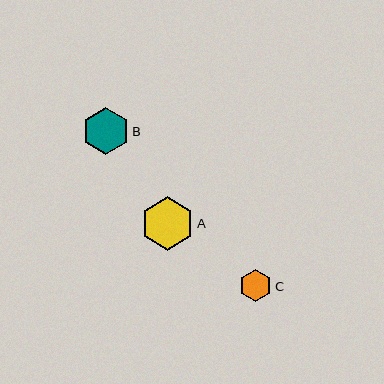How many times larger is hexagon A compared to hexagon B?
Hexagon A is approximately 1.1 times the size of hexagon B.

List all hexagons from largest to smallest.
From largest to smallest: A, B, C.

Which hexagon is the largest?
Hexagon A is the largest with a size of approximately 53 pixels.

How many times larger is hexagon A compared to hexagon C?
Hexagon A is approximately 1.7 times the size of hexagon C.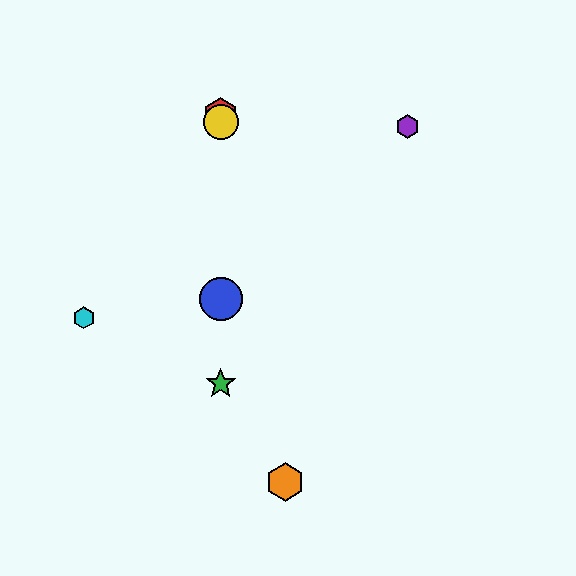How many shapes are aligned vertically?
4 shapes (the red hexagon, the blue circle, the green star, the yellow circle) are aligned vertically.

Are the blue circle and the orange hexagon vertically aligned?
No, the blue circle is at x≈221 and the orange hexagon is at x≈285.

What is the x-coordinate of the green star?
The green star is at x≈221.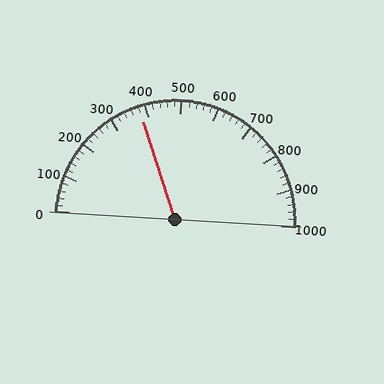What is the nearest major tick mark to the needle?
The nearest major tick mark is 400.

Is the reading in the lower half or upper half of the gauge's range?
The reading is in the lower half of the range (0 to 1000).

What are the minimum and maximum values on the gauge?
The gauge ranges from 0 to 1000.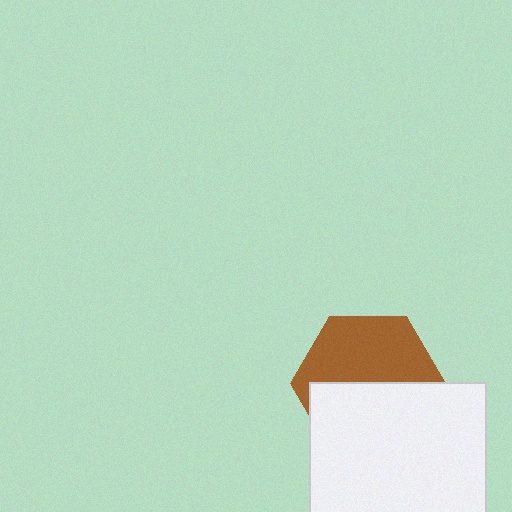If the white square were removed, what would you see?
You would see the complete brown hexagon.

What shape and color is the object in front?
The object in front is a white square.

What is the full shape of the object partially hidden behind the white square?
The partially hidden object is a brown hexagon.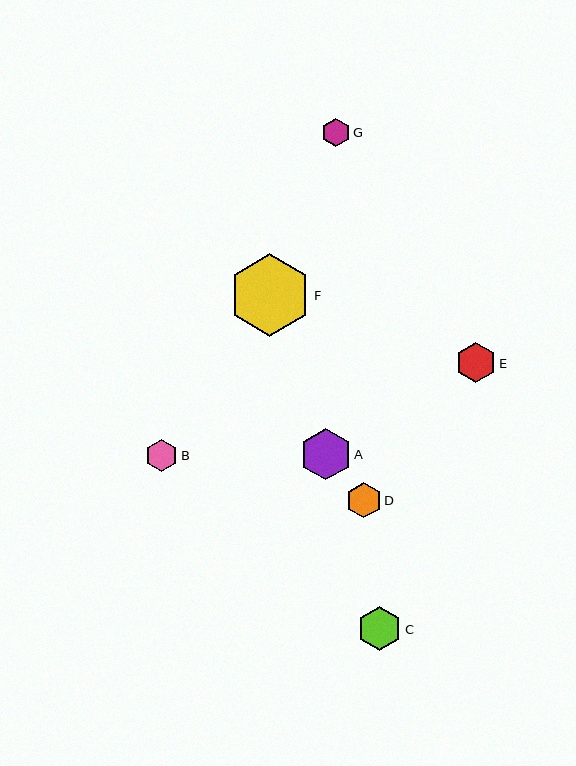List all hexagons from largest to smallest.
From largest to smallest: F, A, C, E, D, B, G.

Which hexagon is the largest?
Hexagon F is the largest with a size of approximately 82 pixels.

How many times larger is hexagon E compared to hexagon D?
Hexagon E is approximately 1.1 times the size of hexagon D.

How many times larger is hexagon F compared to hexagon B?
Hexagon F is approximately 2.5 times the size of hexagon B.